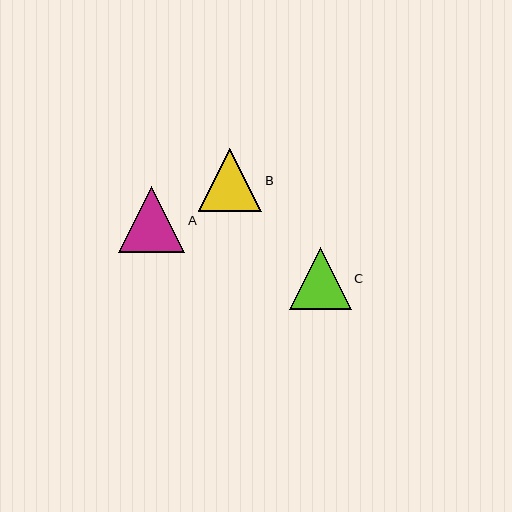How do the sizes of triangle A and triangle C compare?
Triangle A and triangle C are approximately the same size.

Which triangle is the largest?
Triangle A is the largest with a size of approximately 66 pixels.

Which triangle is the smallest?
Triangle C is the smallest with a size of approximately 62 pixels.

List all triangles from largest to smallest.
From largest to smallest: A, B, C.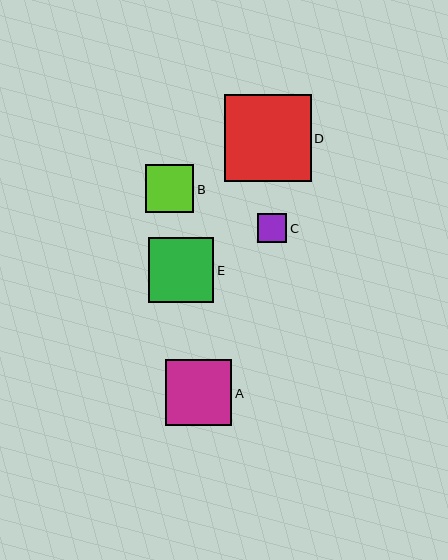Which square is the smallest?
Square C is the smallest with a size of approximately 30 pixels.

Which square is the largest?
Square D is the largest with a size of approximately 86 pixels.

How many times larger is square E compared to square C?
Square E is approximately 2.2 times the size of square C.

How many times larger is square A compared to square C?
Square A is approximately 2.2 times the size of square C.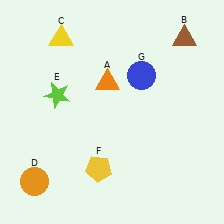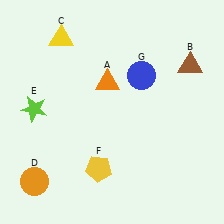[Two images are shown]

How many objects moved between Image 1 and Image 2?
2 objects moved between the two images.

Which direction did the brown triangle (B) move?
The brown triangle (B) moved down.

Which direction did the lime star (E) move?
The lime star (E) moved left.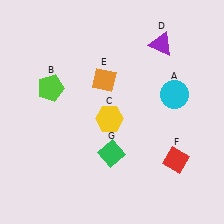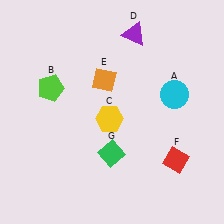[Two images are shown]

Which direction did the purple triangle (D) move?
The purple triangle (D) moved left.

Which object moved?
The purple triangle (D) moved left.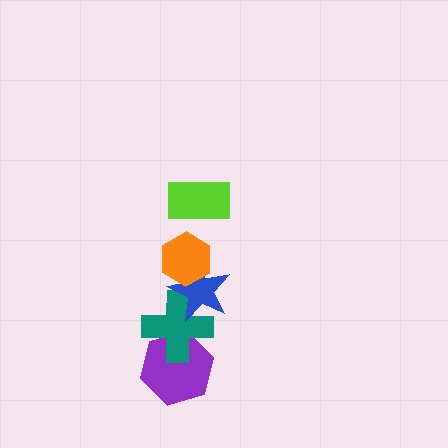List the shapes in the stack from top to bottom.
From top to bottom: the lime rectangle, the orange hexagon, the blue star, the teal cross, the purple hexagon.